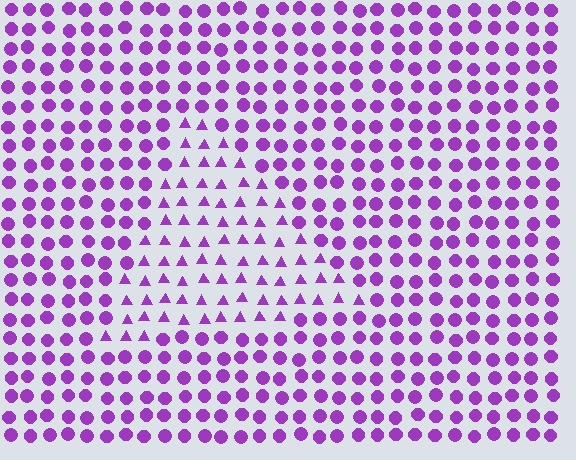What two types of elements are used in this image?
The image uses triangles inside the triangle region and circles outside it.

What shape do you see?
I see a triangle.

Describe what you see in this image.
The image is filled with small purple elements arranged in a uniform grid. A triangle-shaped region contains triangles, while the surrounding area contains circles. The boundary is defined purely by the change in element shape.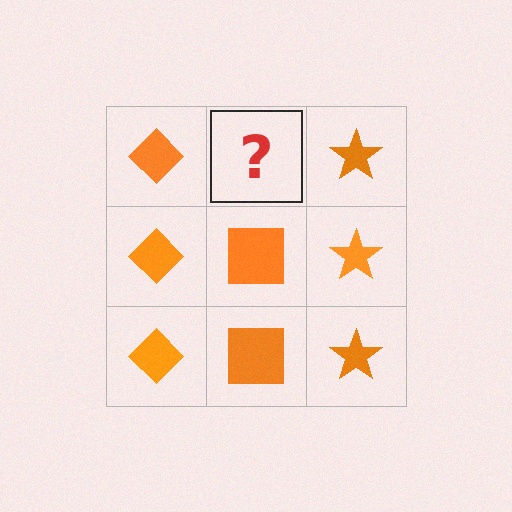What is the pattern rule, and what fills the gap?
The rule is that each column has a consistent shape. The gap should be filled with an orange square.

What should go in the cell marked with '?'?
The missing cell should contain an orange square.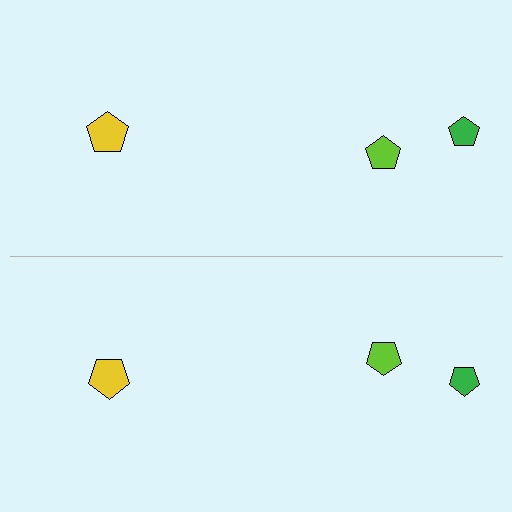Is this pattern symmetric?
Yes, this pattern has bilateral (reflection) symmetry.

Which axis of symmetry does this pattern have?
The pattern has a horizontal axis of symmetry running through the center of the image.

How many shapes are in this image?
There are 6 shapes in this image.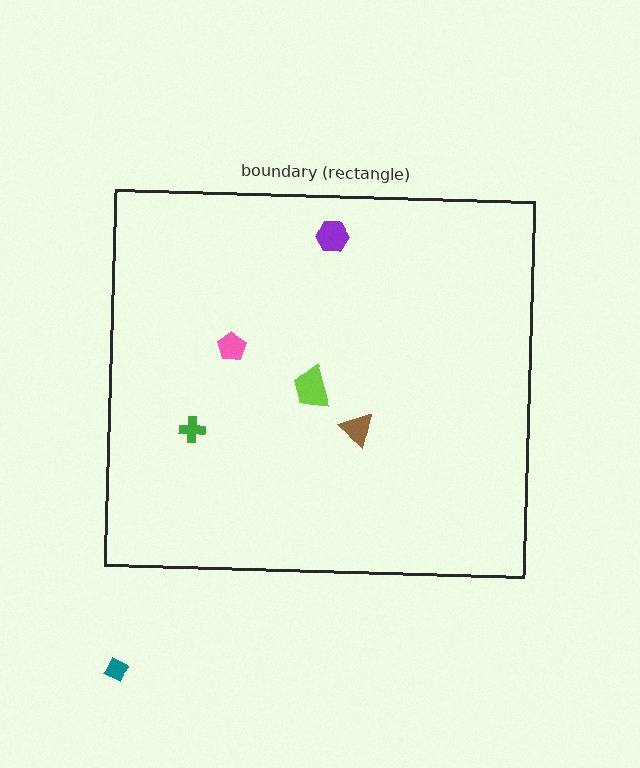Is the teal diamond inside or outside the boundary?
Outside.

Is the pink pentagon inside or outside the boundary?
Inside.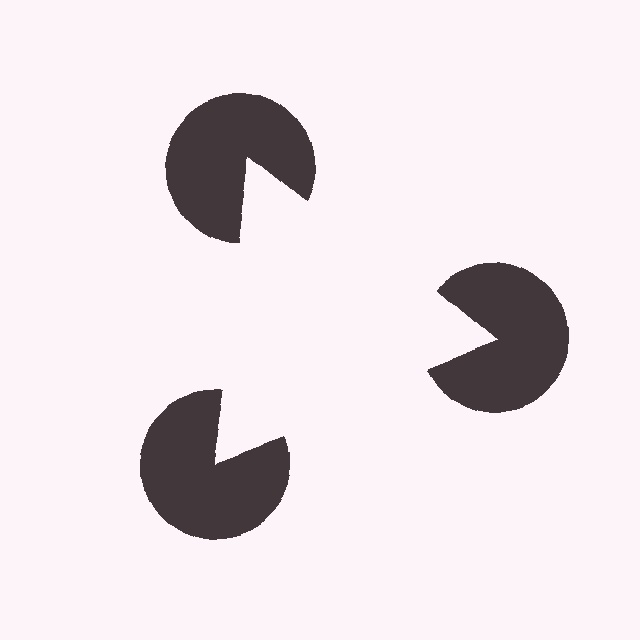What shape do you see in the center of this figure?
An illusory triangle — its edges are inferred from the aligned wedge cuts in the pac-man discs, not physically drawn.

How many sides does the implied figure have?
3 sides.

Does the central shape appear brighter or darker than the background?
It typically appears slightly brighter than the background, even though no actual brightness change is drawn.